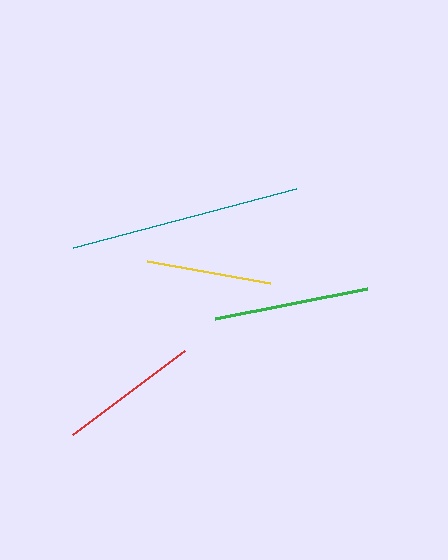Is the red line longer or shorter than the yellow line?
The red line is longer than the yellow line.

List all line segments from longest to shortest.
From longest to shortest: teal, green, red, yellow.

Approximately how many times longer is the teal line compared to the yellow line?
The teal line is approximately 1.8 times the length of the yellow line.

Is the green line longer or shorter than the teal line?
The teal line is longer than the green line.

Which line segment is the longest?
The teal line is the longest at approximately 230 pixels.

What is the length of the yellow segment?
The yellow segment is approximately 125 pixels long.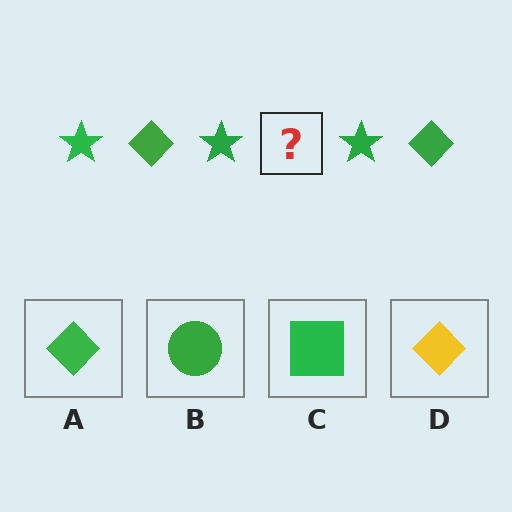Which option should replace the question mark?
Option A.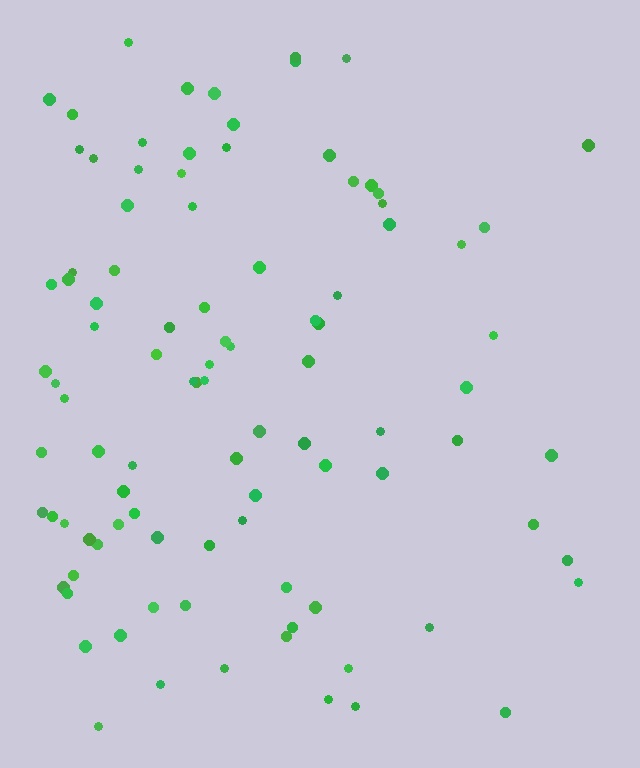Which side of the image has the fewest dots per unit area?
The right.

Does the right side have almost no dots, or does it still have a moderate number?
Still a moderate number, just noticeably fewer than the left.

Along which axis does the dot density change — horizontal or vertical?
Horizontal.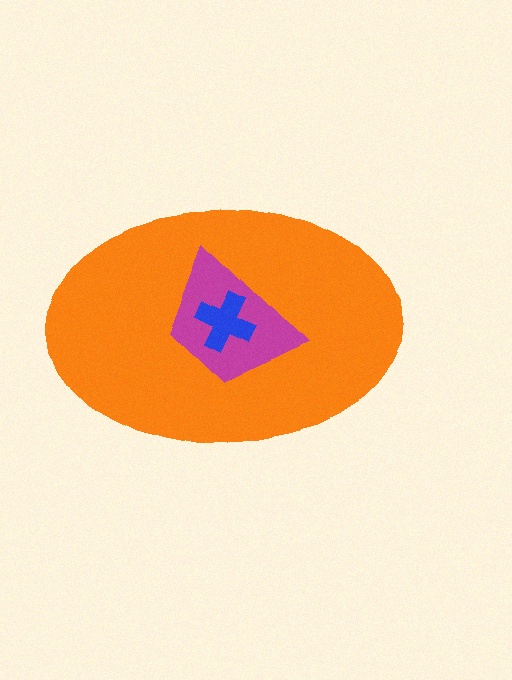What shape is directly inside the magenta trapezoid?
The blue cross.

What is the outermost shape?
The orange ellipse.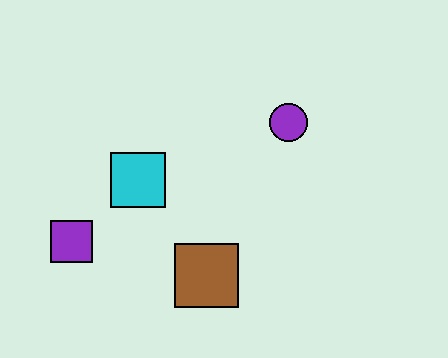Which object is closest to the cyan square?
The purple square is closest to the cyan square.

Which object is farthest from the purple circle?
The purple square is farthest from the purple circle.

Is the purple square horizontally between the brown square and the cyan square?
No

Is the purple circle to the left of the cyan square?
No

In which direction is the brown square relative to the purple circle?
The brown square is below the purple circle.